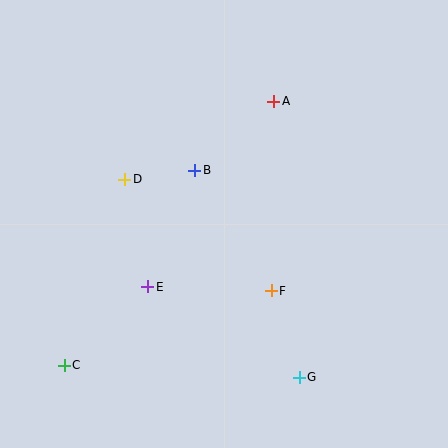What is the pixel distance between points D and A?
The distance between D and A is 168 pixels.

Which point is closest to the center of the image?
Point B at (195, 170) is closest to the center.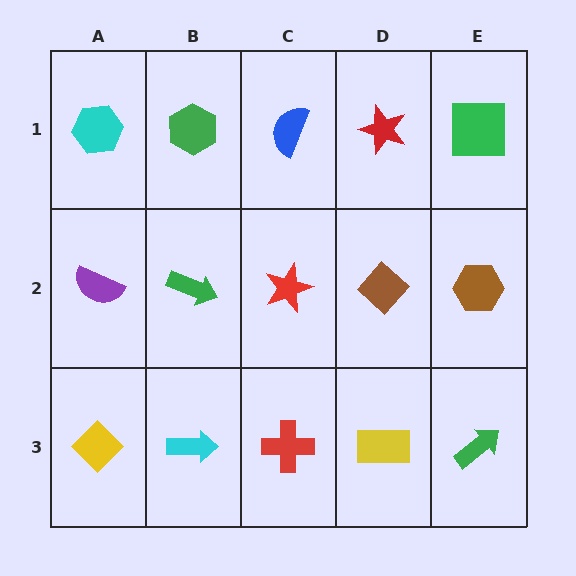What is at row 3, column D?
A yellow rectangle.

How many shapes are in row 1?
5 shapes.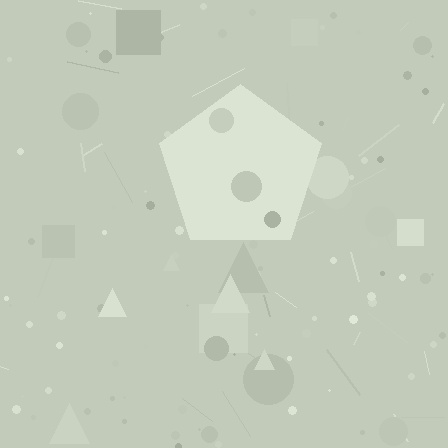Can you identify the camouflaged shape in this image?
The camouflaged shape is a pentagon.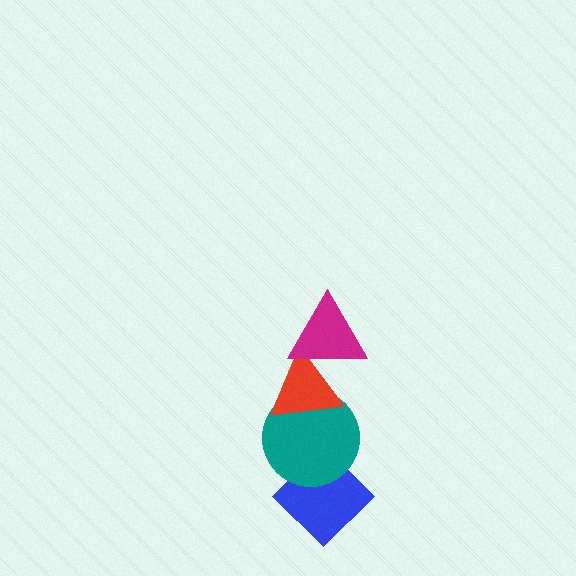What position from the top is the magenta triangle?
The magenta triangle is 1st from the top.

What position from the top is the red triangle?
The red triangle is 2nd from the top.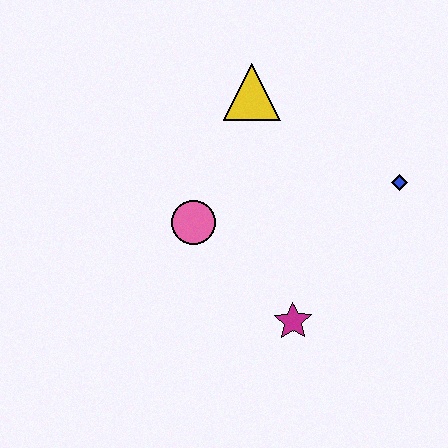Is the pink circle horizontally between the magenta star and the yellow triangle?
No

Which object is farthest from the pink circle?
The blue diamond is farthest from the pink circle.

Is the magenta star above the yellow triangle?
No